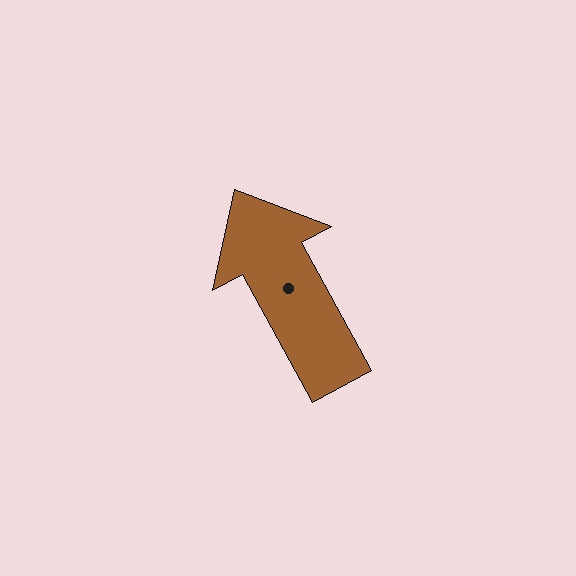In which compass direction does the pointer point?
Northwest.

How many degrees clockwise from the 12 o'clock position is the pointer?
Approximately 331 degrees.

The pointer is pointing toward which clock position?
Roughly 11 o'clock.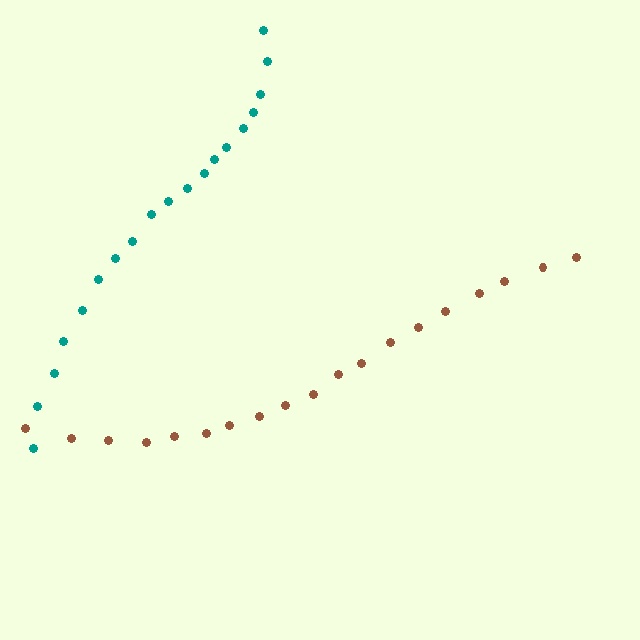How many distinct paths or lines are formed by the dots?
There are 2 distinct paths.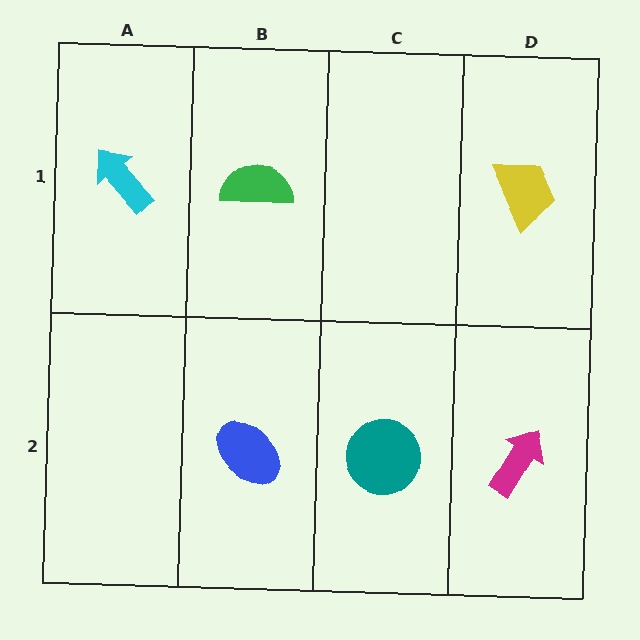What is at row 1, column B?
A green semicircle.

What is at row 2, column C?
A teal circle.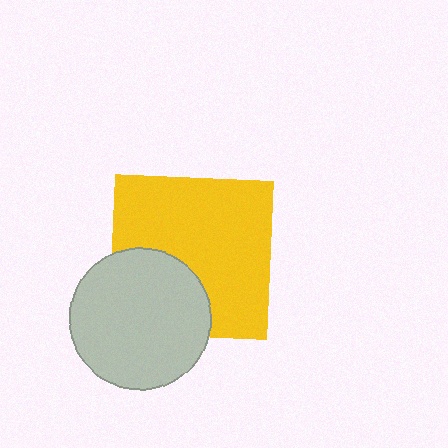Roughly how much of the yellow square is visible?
Most of it is visible (roughly 69%).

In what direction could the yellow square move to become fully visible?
The yellow square could move up. That would shift it out from behind the light gray circle entirely.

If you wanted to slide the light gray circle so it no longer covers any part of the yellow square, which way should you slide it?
Slide it down — that is the most direct way to separate the two shapes.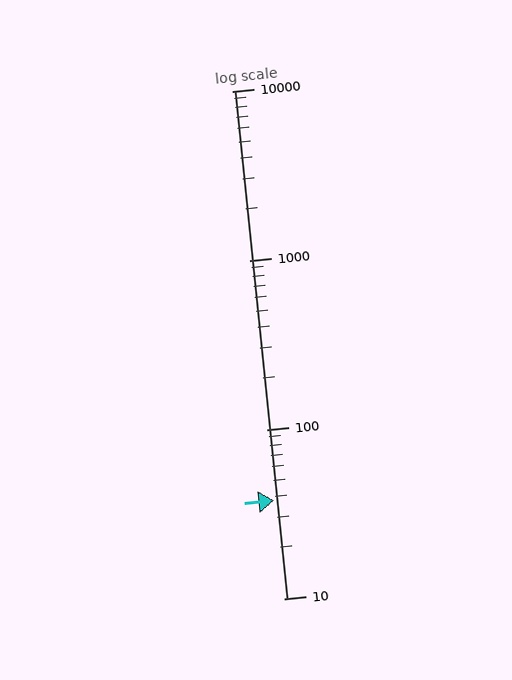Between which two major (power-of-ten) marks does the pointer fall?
The pointer is between 10 and 100.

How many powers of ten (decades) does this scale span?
The scale spans 3 decades, from 10 to 10000.